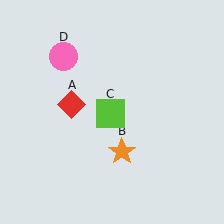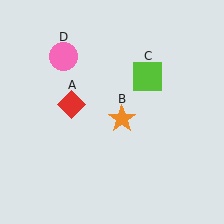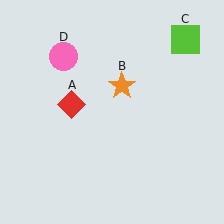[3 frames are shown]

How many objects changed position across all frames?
2 objects changed position: orange star (object B), lime square (object C).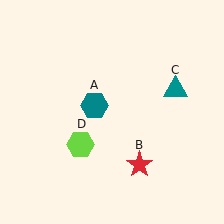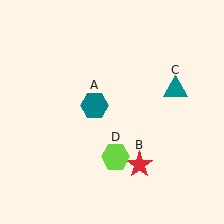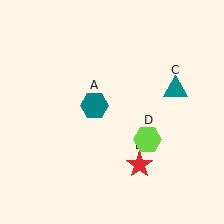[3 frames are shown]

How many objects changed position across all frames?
1 object changed position: lime hexagon (object D).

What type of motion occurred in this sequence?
The lime hexagon (object D) rotated counterclockwise around the center of the scene.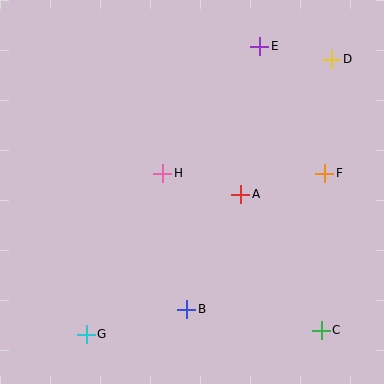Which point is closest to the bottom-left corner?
Point G is closest to the bottom-left corner.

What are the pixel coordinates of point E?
Point E is at (260, 46).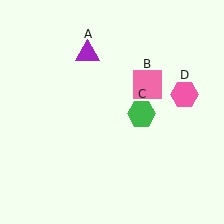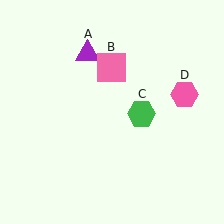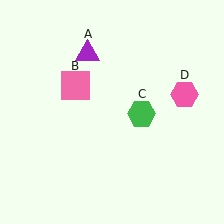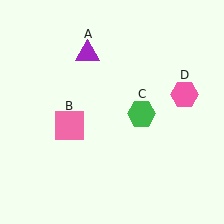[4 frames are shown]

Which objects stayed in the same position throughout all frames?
Purple triangle (object A) and green hexagon (object C) and pink hexagon (object D) remained stationary.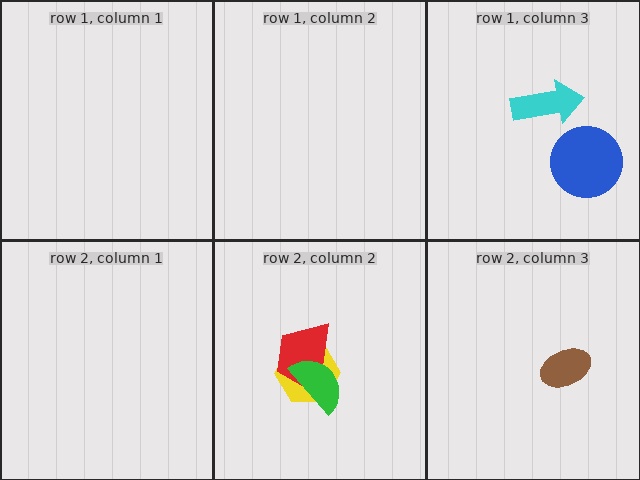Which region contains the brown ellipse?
The row 2, column 3 region.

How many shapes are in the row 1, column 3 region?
2.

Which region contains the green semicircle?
The row 2, column 2 region.